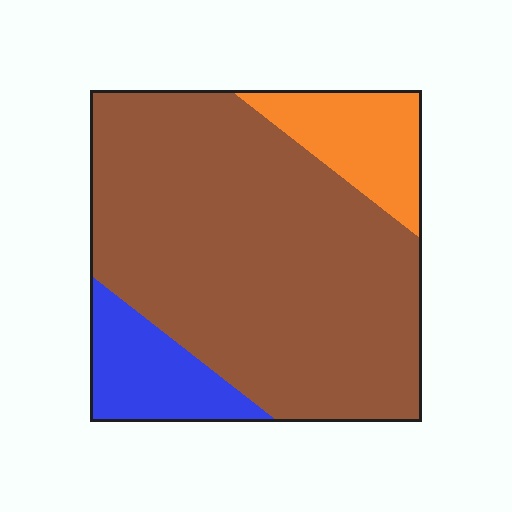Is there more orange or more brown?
Brown.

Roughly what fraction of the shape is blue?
Blue takes up about one eighth (1/8) of the shape.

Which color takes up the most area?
Brown, at roughly 75%.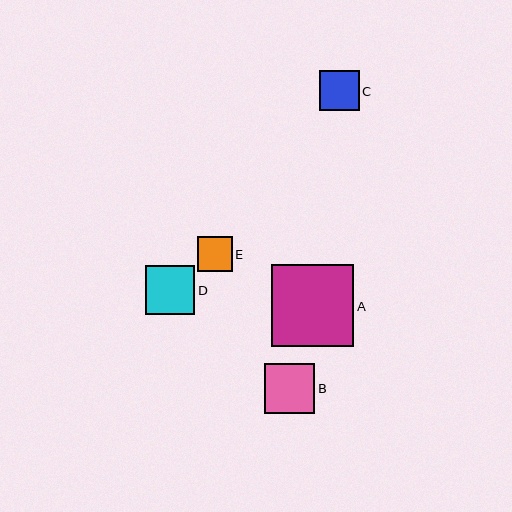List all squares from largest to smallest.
From largest to smallest: A, B, D, C, E.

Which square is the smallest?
Square E is the smallest with a size of approximately 35 pixels.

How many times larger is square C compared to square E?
Square C is approximately 1.1 times the size of square E.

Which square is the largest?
Square A is the largest with a size of approximately 82 pixels.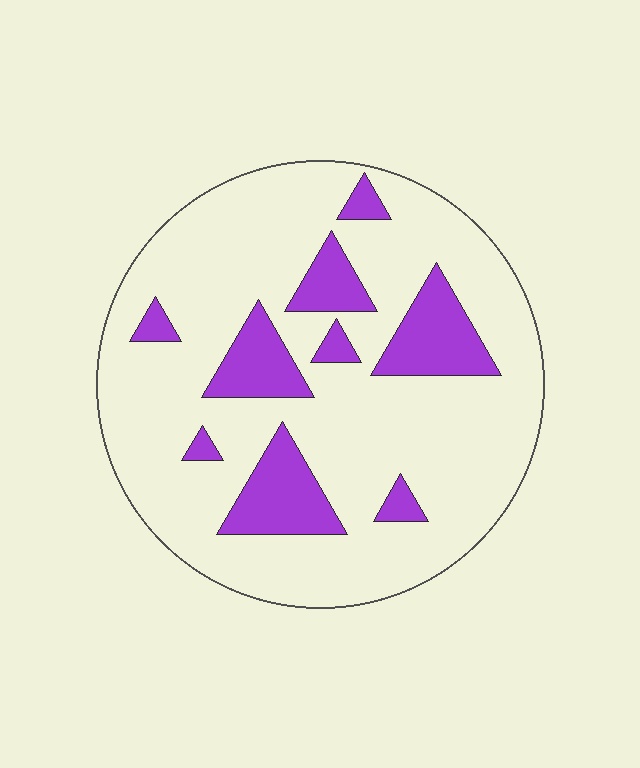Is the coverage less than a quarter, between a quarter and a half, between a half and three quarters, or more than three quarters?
Less than a quarter.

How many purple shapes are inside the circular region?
9.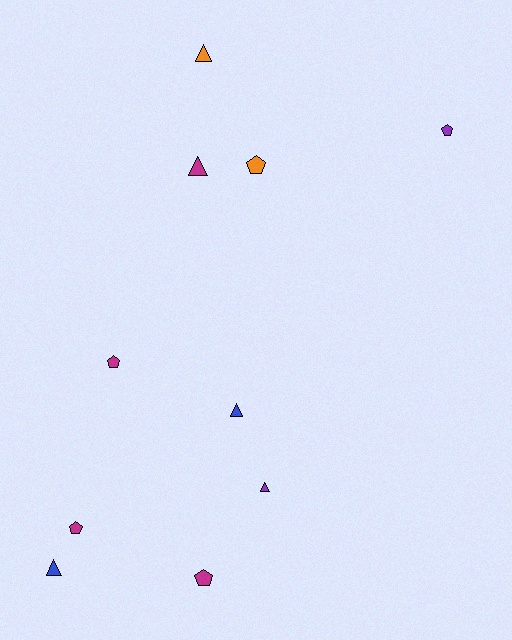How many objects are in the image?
There are 10 objects.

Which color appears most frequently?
Magenta, with 4 objects.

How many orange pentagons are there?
There is 1 orange pentagon.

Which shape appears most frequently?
Triangle, with 5 objects.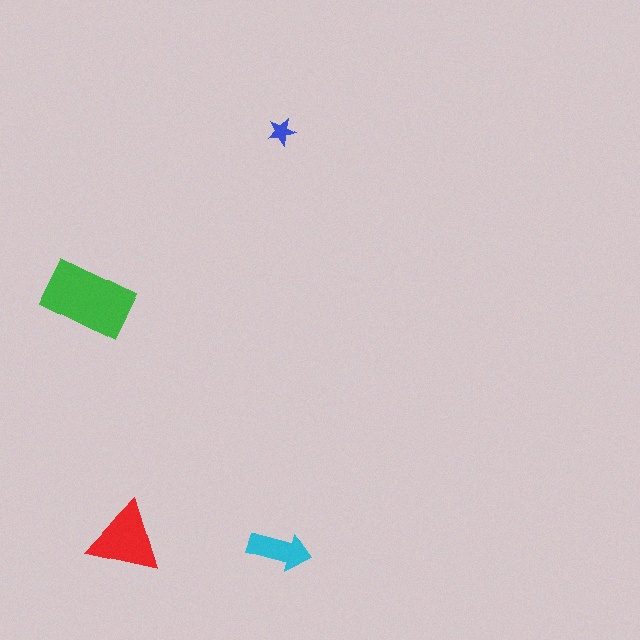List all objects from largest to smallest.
The green rectangle, the red triangle, the cyan arrow, the blue star.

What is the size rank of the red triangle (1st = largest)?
2nd.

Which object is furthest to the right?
The blue star is rightmost.